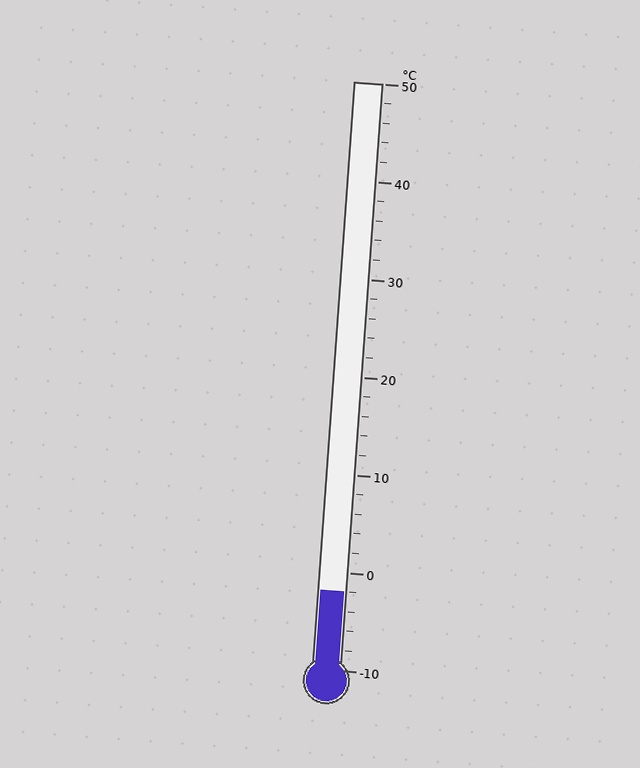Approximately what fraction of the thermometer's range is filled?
The thermometer is filled to approximately 15% of its range.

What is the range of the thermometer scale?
The thermometer scale ranges from -10°C to 50°C.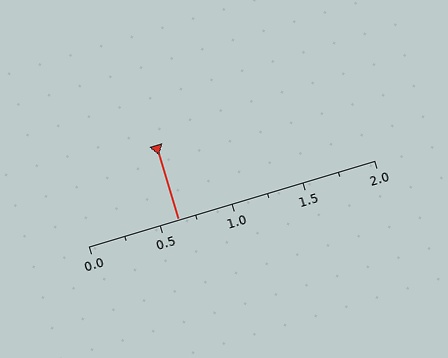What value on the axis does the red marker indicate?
The marker indicates approximately 0.62.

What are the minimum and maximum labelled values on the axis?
The axis runs from 0.0 to 2.0.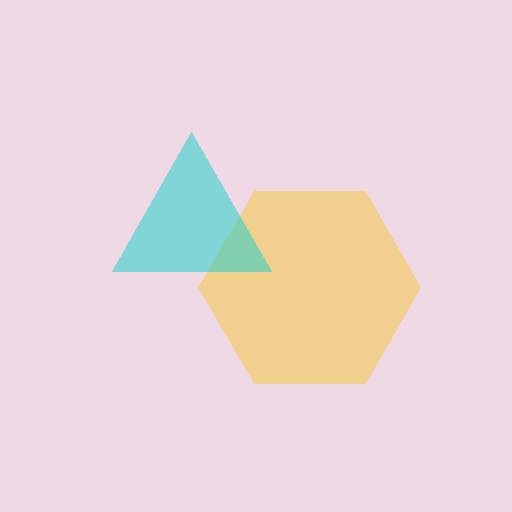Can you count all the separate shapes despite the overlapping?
Yes, there are 2 separate shapes.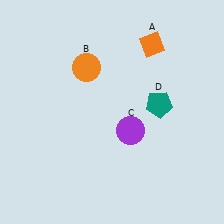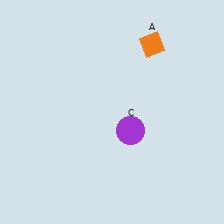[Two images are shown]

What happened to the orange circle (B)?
The orange circle (B) was removed in Image 2. It was in the top-left area of Image 1.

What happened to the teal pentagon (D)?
The teal pentagon (D) was removed in Image 2. It was in the top-right area of Image 1.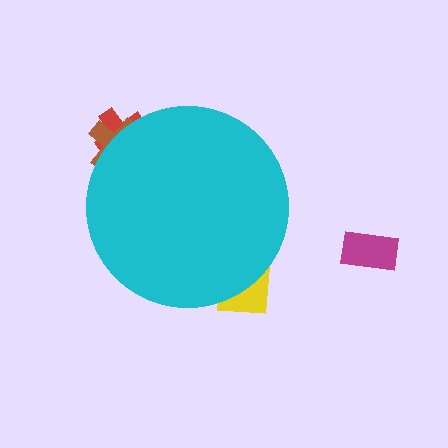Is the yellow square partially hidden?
Yes, the yellow square is partially hidden behind the cyan circle.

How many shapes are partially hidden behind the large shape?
3 shapes are partially hidden.